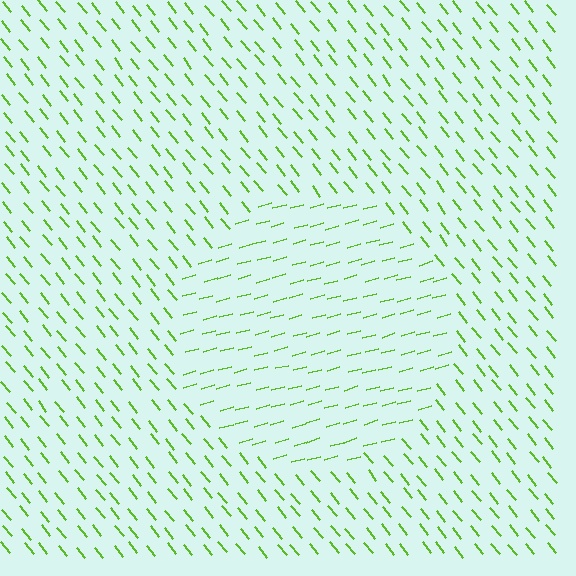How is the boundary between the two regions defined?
The boundary is defined purely by a change in line orientation (approximately 67 degrees difference). All lines are the same color and thickness.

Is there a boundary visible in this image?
Yes, there is a texture boundary formed by a change in line orientation.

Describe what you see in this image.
The image is filled with small lime line segments. A circle region in the image has lines oriented differently from the surrounding lines, creating a visible texture boundary.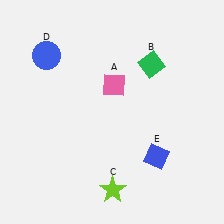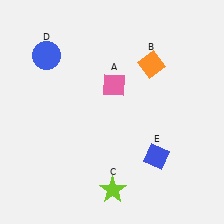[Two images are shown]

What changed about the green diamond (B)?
In Image 1, B is green. In Image 2, it changed to orange.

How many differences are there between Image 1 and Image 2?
There is 1 difference between the two images.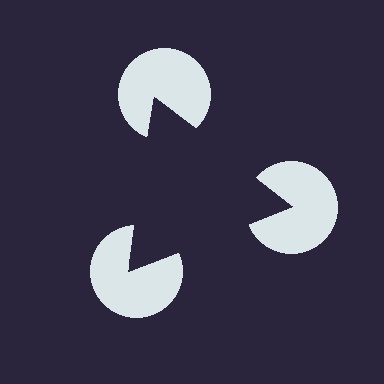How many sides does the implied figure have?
3 sides.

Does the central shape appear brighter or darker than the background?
It typically appears slightly darker than the background, even though no actual brightness change is drawn.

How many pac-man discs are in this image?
There are 3 — one at each vertex of the illusory triangle.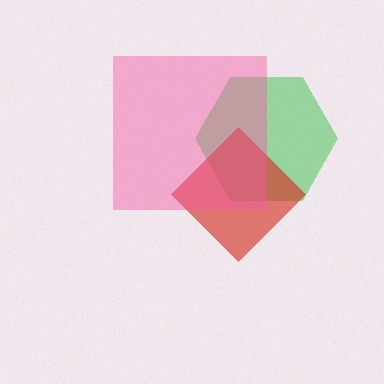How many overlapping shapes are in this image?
There are 3 overlapping shapes in the image.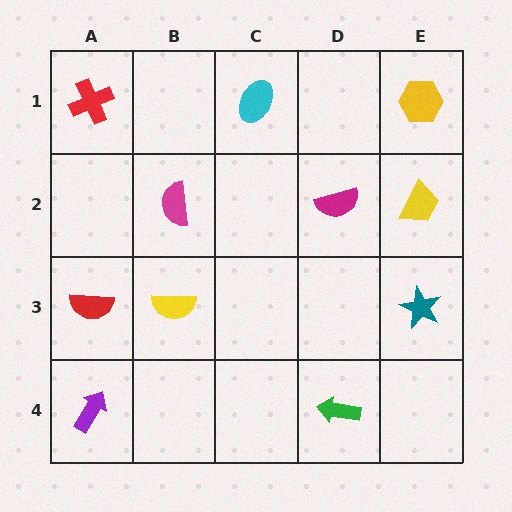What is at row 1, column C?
A cyan ellipse.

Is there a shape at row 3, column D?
No, that cell is empty.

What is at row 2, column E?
A yellow trapezoid.